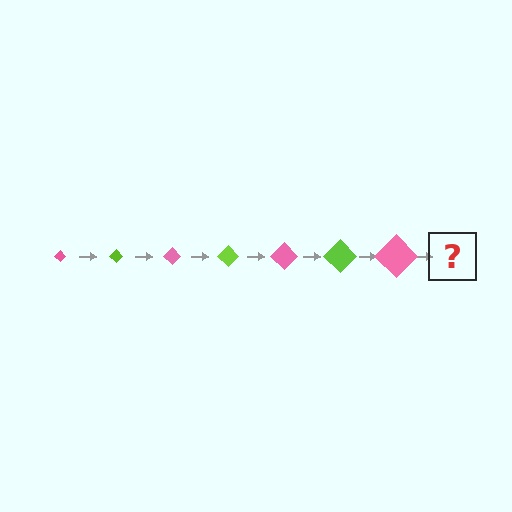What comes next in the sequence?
The next element should be a lime diamond, larger than the previous one.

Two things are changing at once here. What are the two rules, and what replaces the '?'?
The two rules are that the diamond grows larger each step and the color cycles through pink and lime. The '?' should be a lime diamond, larger than the previous one.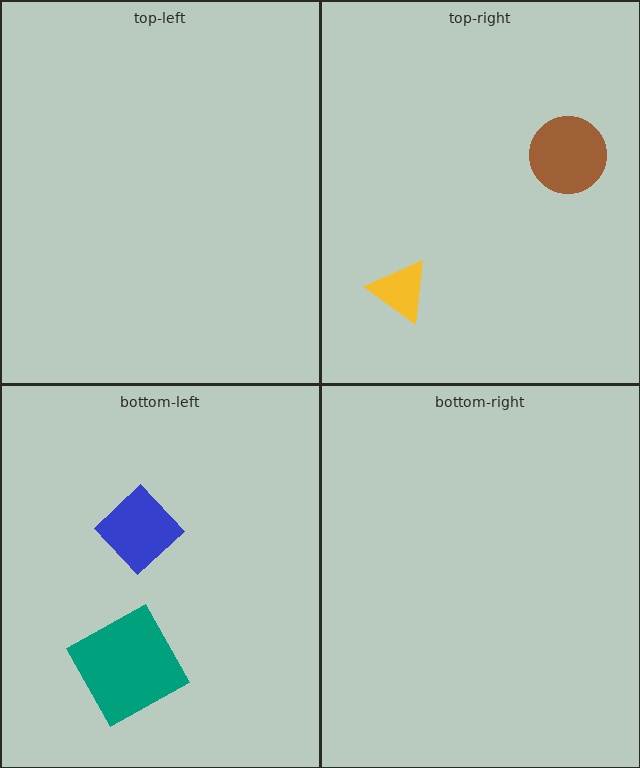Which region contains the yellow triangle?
The top-right region.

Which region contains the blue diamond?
The bottom-left region.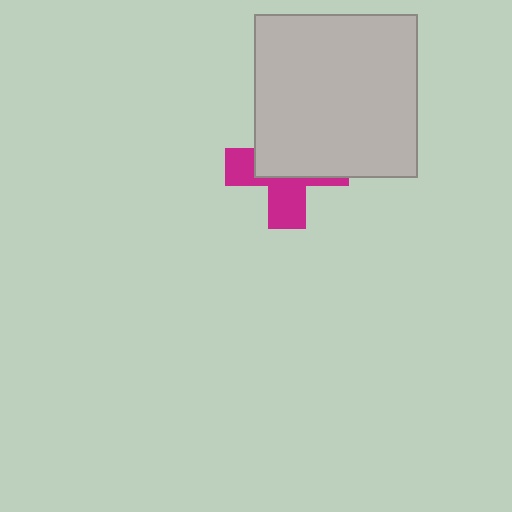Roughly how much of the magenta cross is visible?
A small part of it is visible (roughly 43%).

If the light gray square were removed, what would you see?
You would see the complete magenta cross.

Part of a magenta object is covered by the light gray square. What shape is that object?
It is a cross.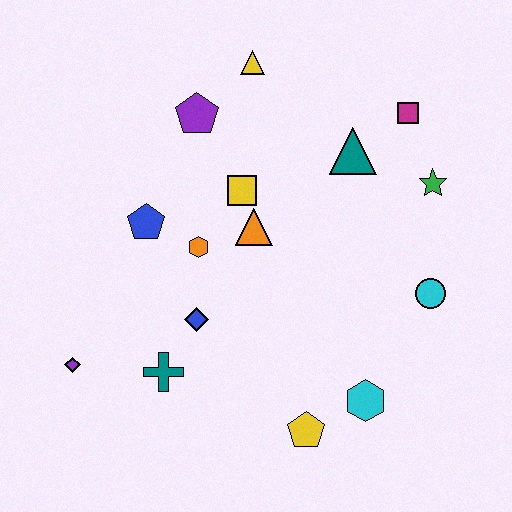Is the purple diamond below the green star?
Yes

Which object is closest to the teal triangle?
The magenta square is closest to the teal triangle.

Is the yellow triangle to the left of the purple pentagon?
No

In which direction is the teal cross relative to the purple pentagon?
The teal cross is below the purple pentagon.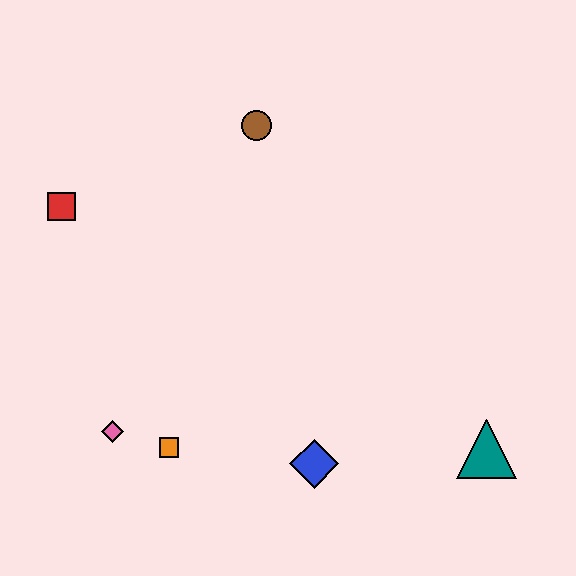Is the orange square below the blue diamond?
No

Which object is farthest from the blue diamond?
The red square is farthest from the blue diamond.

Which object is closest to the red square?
The brown circle is closest to the red square.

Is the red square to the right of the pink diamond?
No